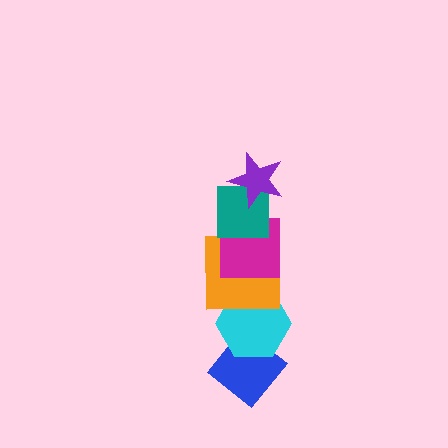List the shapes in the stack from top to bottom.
From top to bottom: the purple star, the teal square, the magenta square, the orange square, the cyan hexagon, the blue diamond.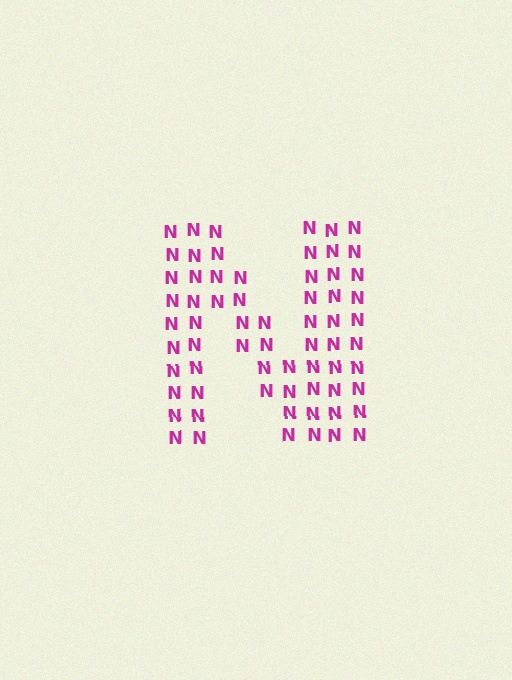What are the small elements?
The small elements are letter N's.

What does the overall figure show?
The overall figure shows the letter N.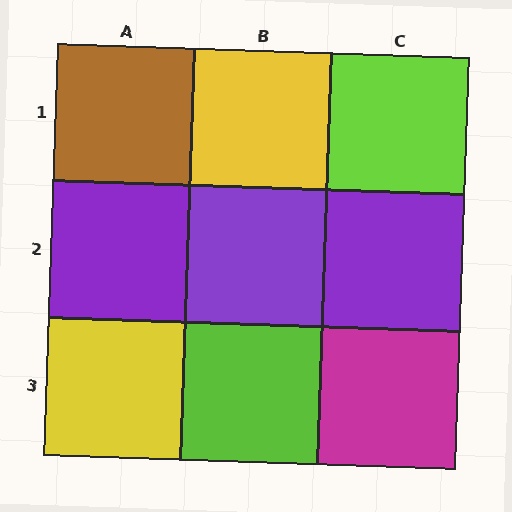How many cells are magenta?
1 cell is magenta.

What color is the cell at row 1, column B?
Yellow.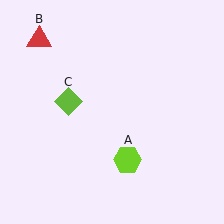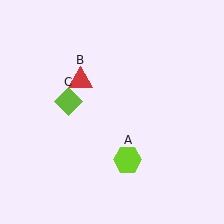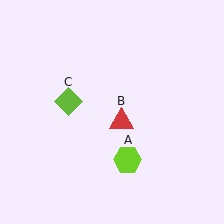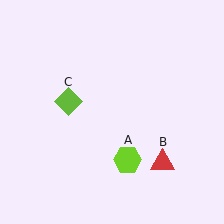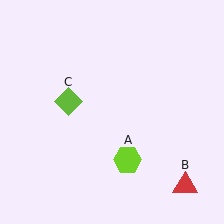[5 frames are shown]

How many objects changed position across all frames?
1 object changed position: red triangle (object B).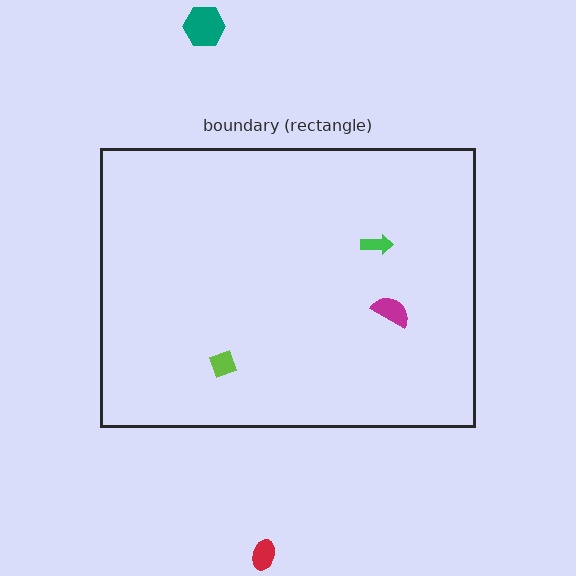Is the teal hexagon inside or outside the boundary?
Outside.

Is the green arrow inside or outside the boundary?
Inside.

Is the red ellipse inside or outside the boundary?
Outside.